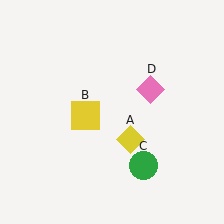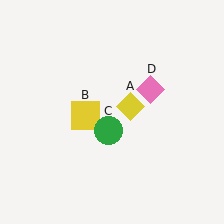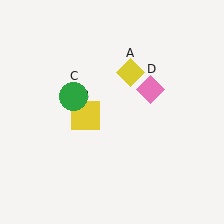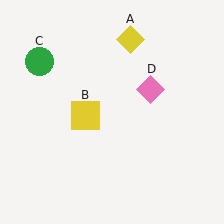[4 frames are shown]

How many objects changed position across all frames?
2 objects changed position: yellow diamond (object A), green circle (object C).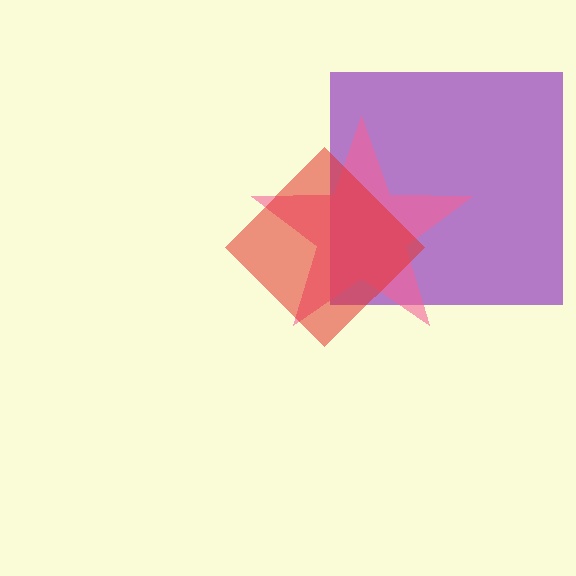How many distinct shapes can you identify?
There are 3 distinct shapes: a purple square, a pink star, a red diamond.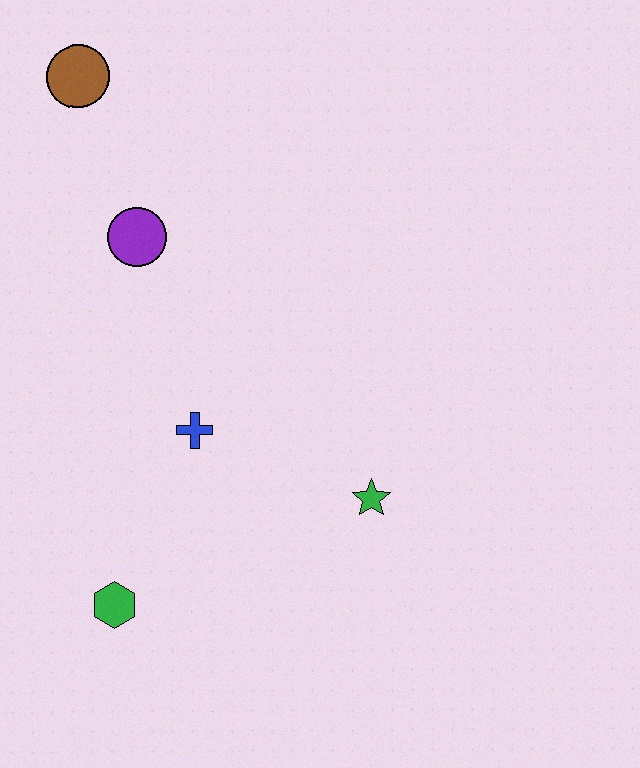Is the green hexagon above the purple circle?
No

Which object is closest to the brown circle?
The purple circle is closest to the brown circle.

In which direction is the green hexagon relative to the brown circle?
The green hexagon is below the brown circle.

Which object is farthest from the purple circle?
The green hexagon is farthest from the purple circle.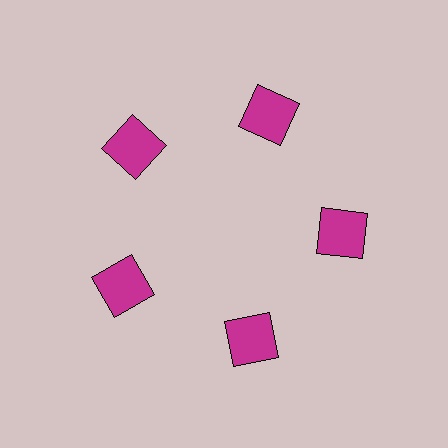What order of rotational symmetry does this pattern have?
This pattern has 5-fold rotational symmetry.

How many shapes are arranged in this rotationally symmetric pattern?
There are 5 shapes, arranged in 5 groups of 1.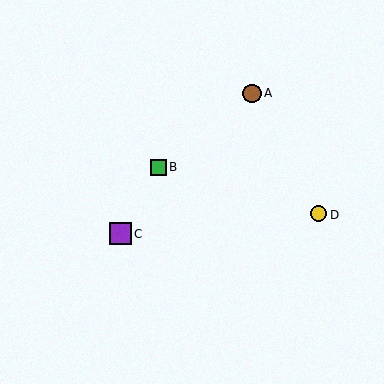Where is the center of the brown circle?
The center of the brown circle is at (252, 94).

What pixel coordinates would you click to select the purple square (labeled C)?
Click at (120, 233) to select the purple square C.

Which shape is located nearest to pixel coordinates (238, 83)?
The brown circle (labeled A) at (252, 94) is nearest to that location.